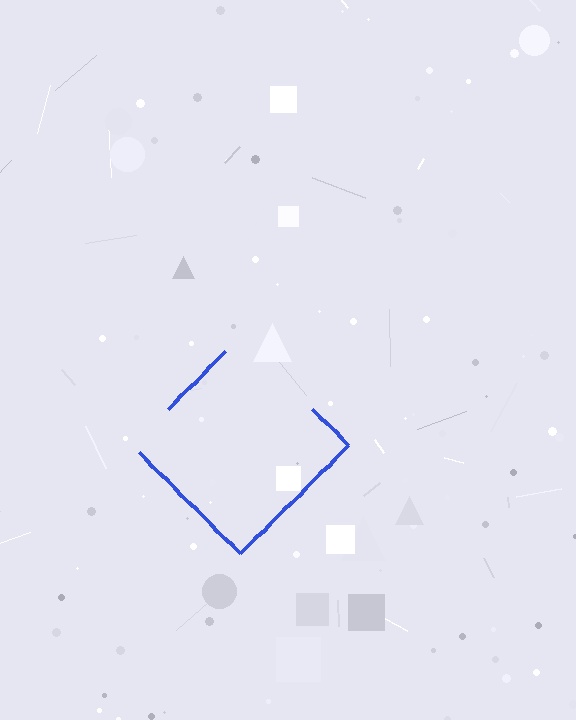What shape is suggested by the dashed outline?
The dashed outline suggests a diamond.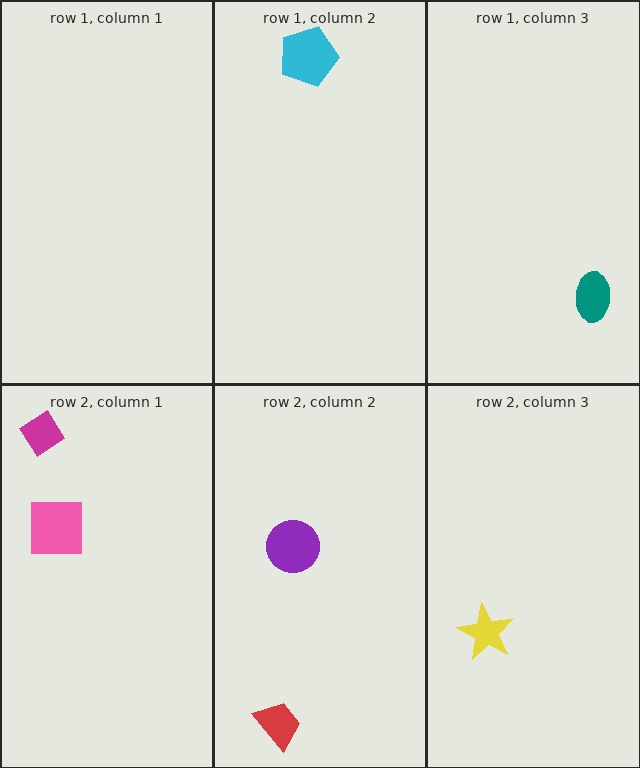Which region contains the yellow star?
The row 2, column 3 region.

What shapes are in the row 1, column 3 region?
The teal ellipse.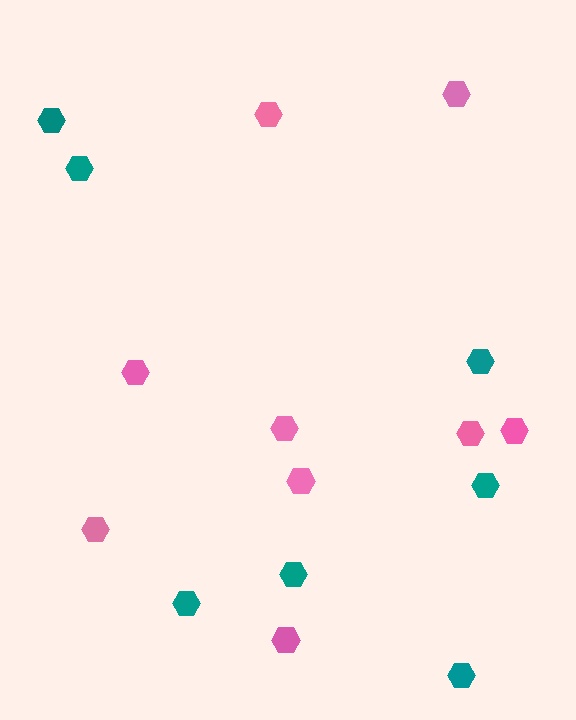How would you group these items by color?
There are 2 groups: one group of pink hexagons (9) and one group of teal hexagons (7).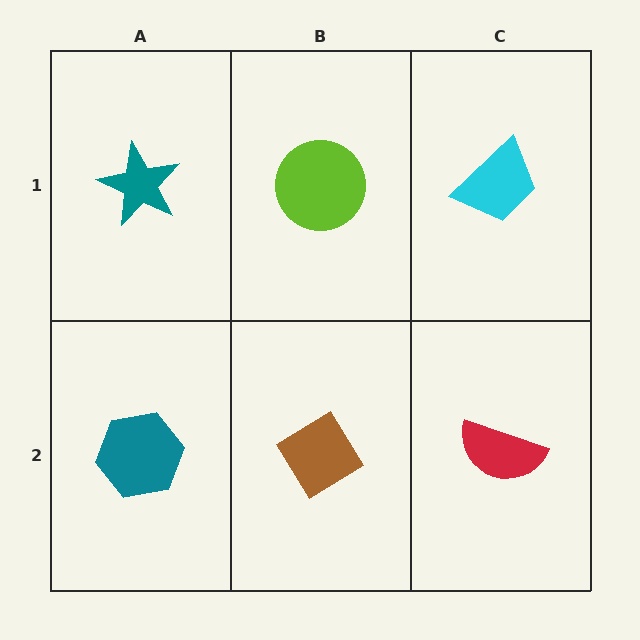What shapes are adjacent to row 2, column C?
A cyan trapezoid (row 1, column C), a brown diamond (row 2, column B).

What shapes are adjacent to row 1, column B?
A brown diamond (row 2, column B), a teal star (row 1, column A), a cyan trapezoid (row 1, column C).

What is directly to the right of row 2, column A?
A brown diamond.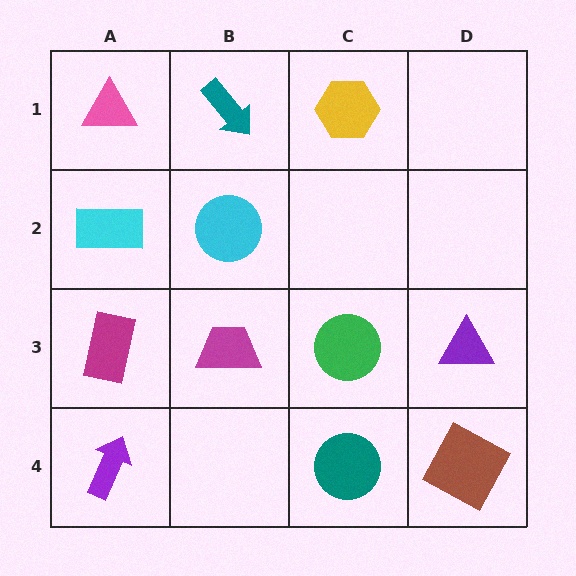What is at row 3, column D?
A purple triangle.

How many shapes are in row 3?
4 shapes.